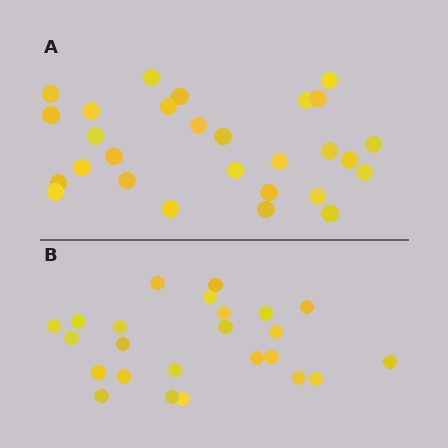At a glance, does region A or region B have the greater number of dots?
Region A (the top region) has more dots.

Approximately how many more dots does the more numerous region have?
Region A has about 4 more dots than region B.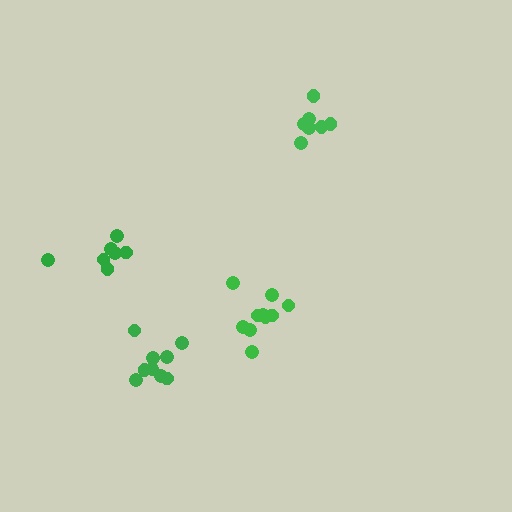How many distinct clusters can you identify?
There are 4 distinct clusters.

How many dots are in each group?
Group 1: 10 dots, Group 2: 9 dots, Group 3: 7 dots, Group 4: 7 dots (33 total).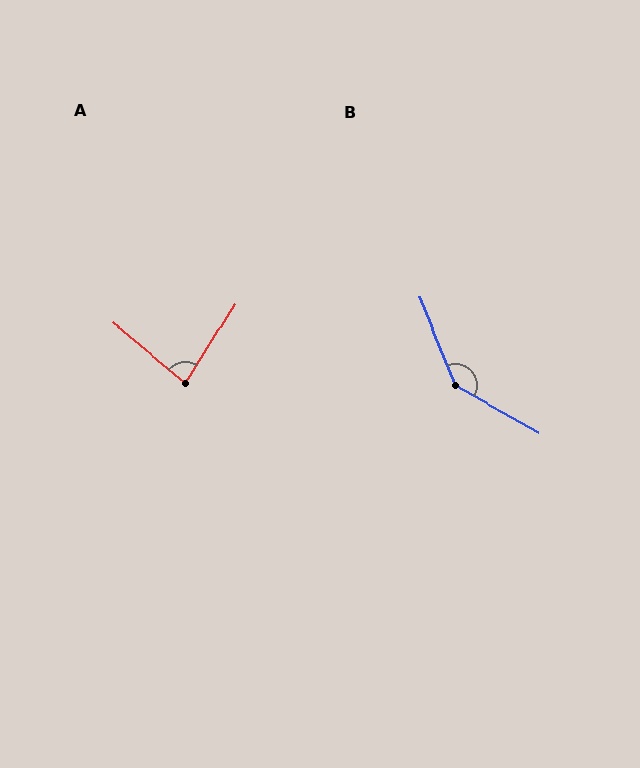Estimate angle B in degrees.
Approximately 141 degrees.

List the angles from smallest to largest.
A (83°), B (141°).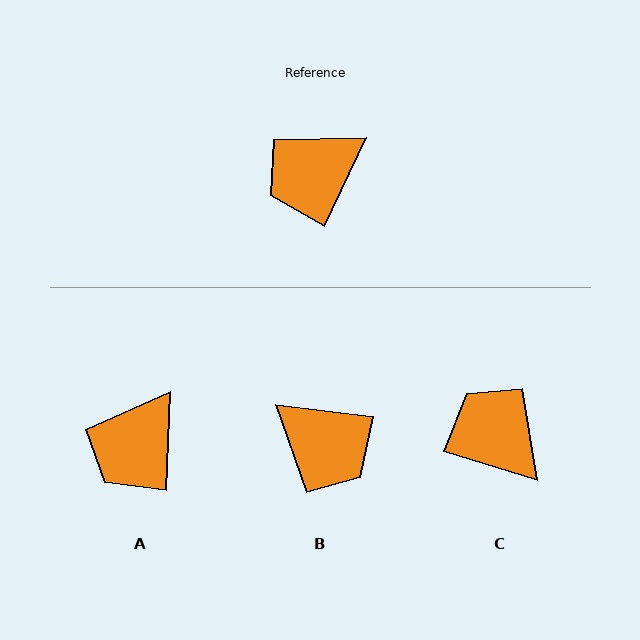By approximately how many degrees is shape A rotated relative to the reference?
Approximately 23 degrees counter-clockwise.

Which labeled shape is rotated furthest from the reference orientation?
B, about 108 degrees away.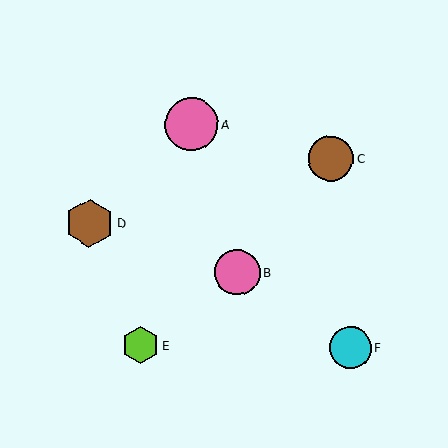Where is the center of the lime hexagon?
The center of the lime hexagon is at (141, 345).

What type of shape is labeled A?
Shape A is a pink circle.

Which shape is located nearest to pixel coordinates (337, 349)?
The cyan circle (labeled F) at (350, 348) is nearest to that location.